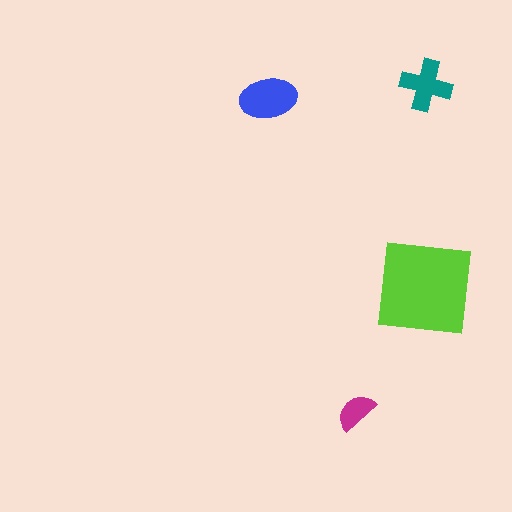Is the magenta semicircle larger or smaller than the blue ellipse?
Smaller.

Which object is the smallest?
The magenta semicircle.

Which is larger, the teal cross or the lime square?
The lime square.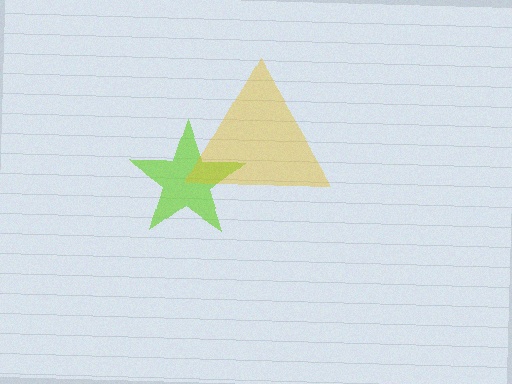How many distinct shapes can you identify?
There are 2 distinct shapes: a lime star, a yellow triangle.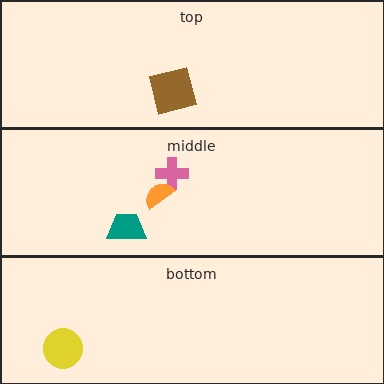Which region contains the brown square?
The top region.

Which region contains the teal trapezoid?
The middle region.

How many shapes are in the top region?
1.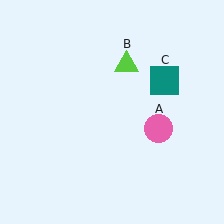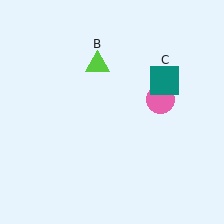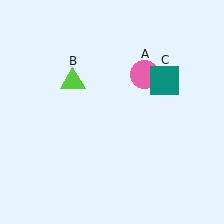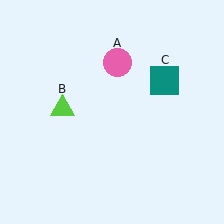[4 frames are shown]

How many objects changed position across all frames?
2 objects changed position: pink circle (object A), lime triangle (object B).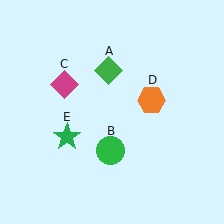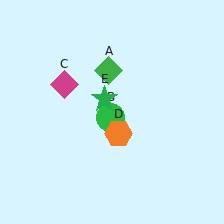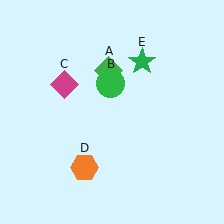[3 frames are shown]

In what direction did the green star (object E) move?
The green star (object E) moved up and to the right.